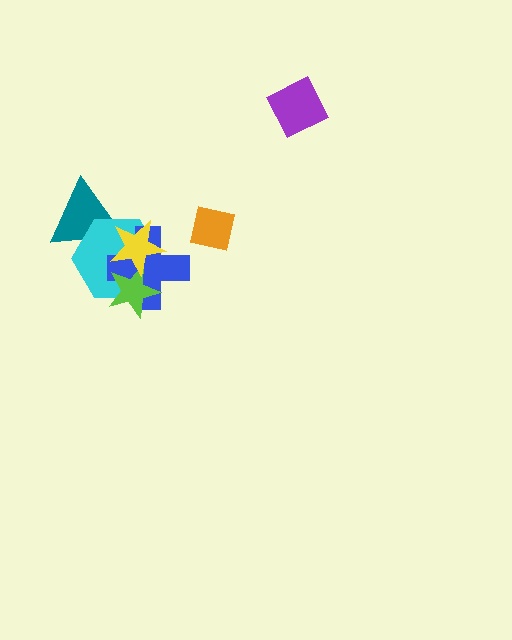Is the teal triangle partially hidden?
Yes, it is partially covered by another shape.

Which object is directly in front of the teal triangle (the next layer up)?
The cyan hexagon is directly in front of the teal triangle.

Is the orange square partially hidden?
No, no other shape covers it.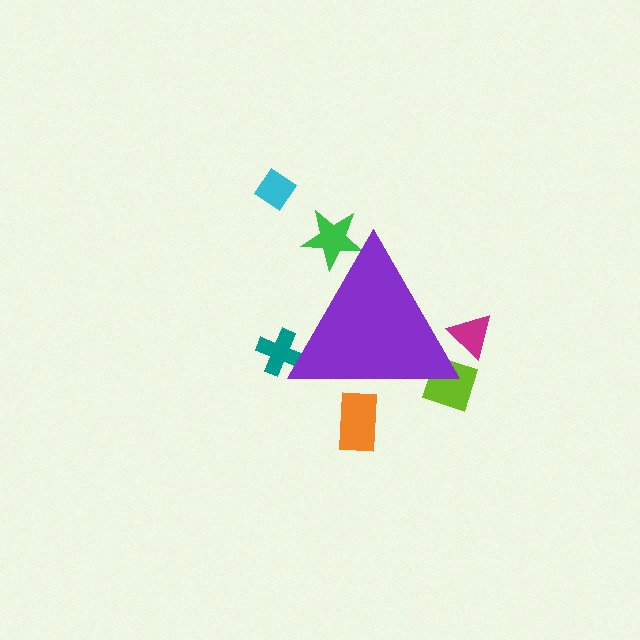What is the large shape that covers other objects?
A purple triangle.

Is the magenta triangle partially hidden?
Yes, the magenta triangle is partially hidden behind the purple triangle.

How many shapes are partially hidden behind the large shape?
5 shapes are partially hidden.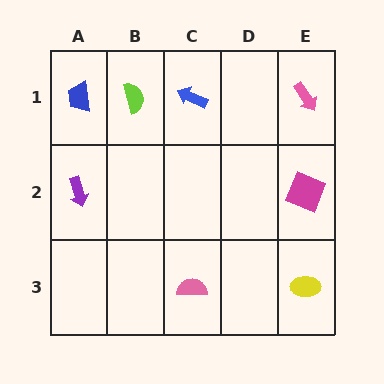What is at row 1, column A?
A blue trapezoid.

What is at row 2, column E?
A magenta square.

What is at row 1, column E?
A pink arrow.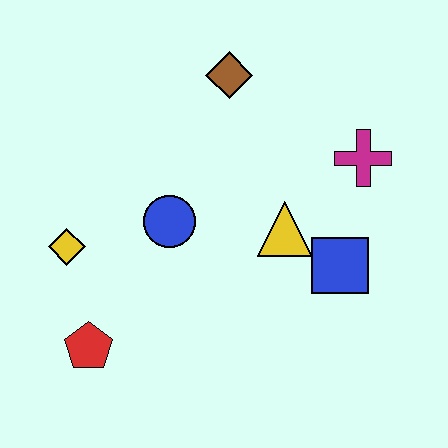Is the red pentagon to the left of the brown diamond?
Yes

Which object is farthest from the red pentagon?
The magenta cross is farthest from the red pentagon.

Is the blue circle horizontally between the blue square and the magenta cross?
No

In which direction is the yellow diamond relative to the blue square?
The yellow diamond is to the left of the blue square.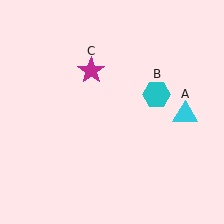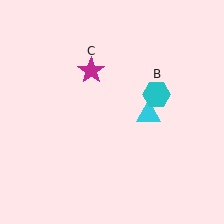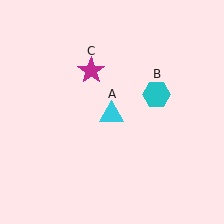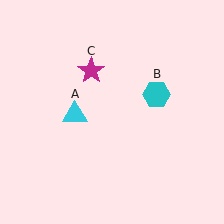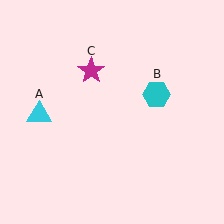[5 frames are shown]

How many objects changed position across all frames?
1 object changed position: cyan triangle (object A).